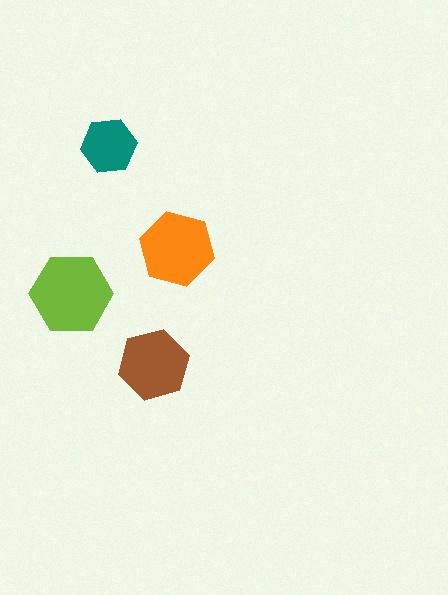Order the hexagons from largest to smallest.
the lime one, the orange one, the brown one, the teal one.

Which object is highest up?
The teal hexagon is topmost.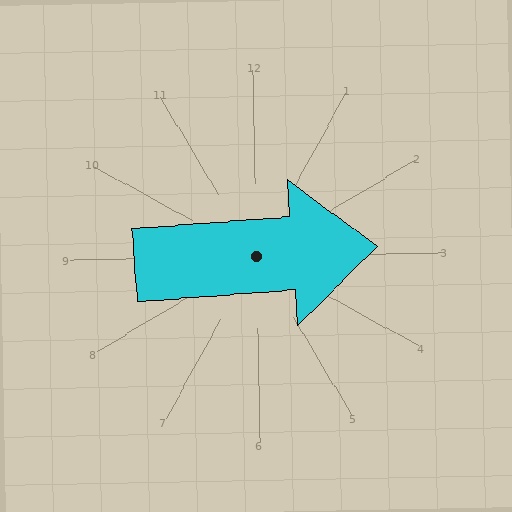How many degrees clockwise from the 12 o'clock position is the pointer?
Approximately 87 degrees.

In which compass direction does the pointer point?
East.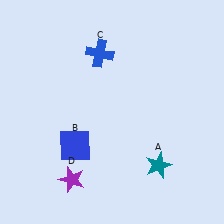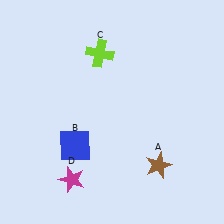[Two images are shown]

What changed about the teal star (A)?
In Image 1, A is teal. In Image 2, it changed to brown.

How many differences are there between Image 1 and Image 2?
There are 3 differences between the two images.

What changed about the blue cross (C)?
In Image 1, C is blue. In Image 2, it changed to lime.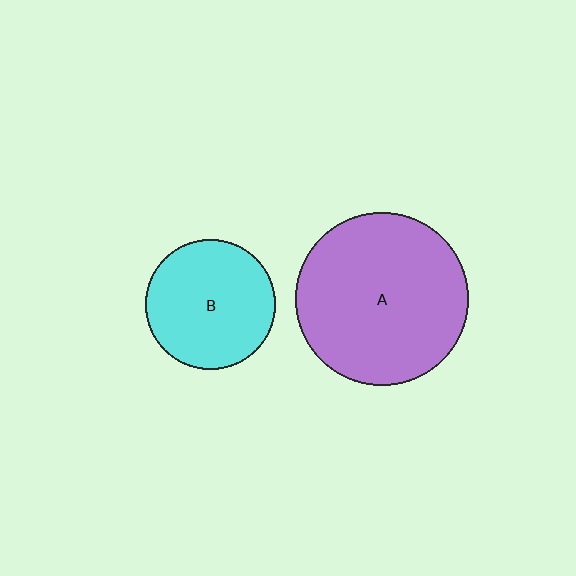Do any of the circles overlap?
No, none of the circles overlap.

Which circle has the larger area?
Circle A (purple).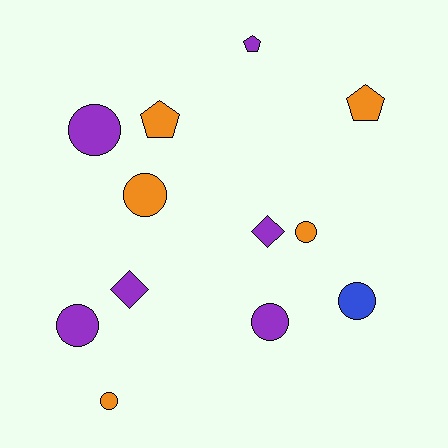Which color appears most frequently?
Purple, with 6 objects.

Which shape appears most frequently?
Circle, with 7 objects.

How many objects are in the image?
There are 12 objects.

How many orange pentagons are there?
There are 2 orange pentagons.